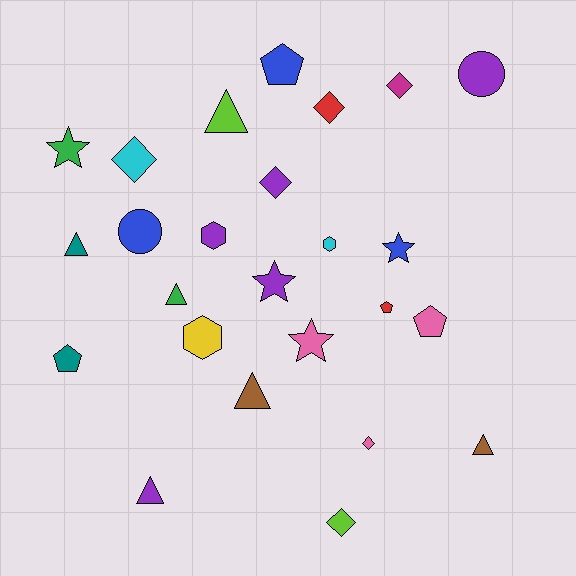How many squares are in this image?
There are no squares.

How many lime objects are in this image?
There are 2 lime objects.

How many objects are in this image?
There are 25 objects.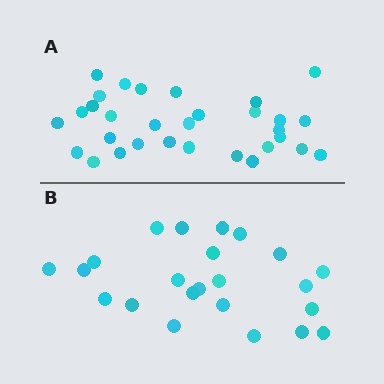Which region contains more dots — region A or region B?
Region A (the top region) has more dots.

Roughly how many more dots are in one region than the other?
Region A has roughly 8 or so more dots than region B.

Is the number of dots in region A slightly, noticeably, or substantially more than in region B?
Region A has noticeably more, but not dramatically so. The ratio is roughly 1.3 to 1.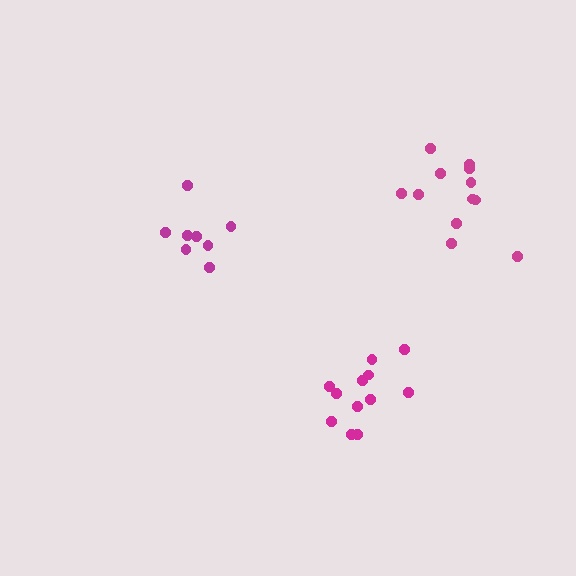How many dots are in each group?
Group 1: 8 dots, Group 2: 12 dots, Group 3: 12 dots (32 total).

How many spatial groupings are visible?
There are 3 spatial groupings.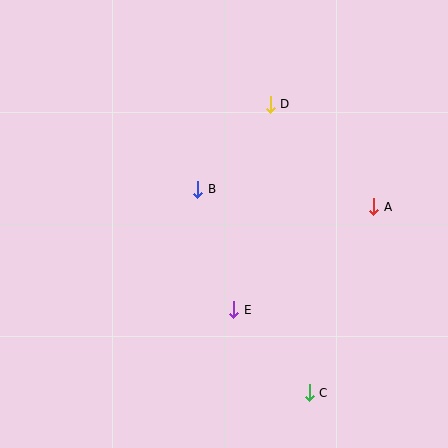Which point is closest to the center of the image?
Point B at (198, 189) is closest to the center.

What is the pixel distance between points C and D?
The distance between C and D is 291 pixels.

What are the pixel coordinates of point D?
Point D is at (270, 104).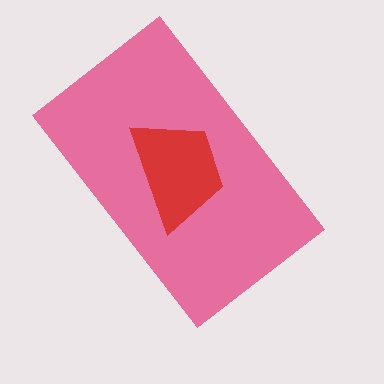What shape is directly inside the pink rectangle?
The red trapezoid.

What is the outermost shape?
The pink rectangle.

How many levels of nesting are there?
2.